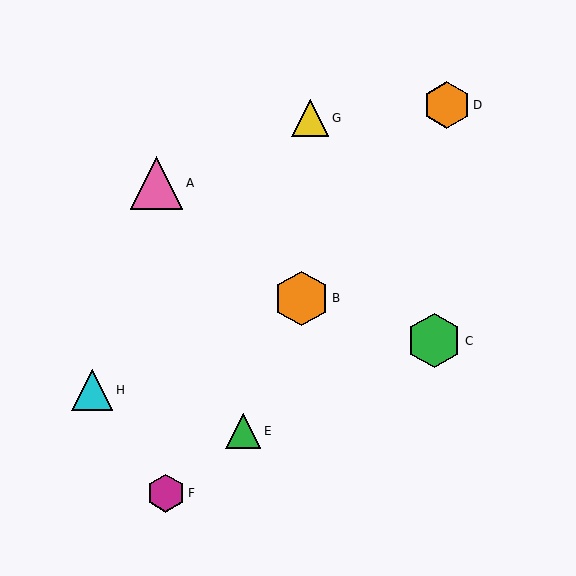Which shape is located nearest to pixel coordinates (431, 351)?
The green hexagon (labeled C) at (434, 341) is nearest to that location.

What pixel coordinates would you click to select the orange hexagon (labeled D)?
Click at (447, 105) to select the orange hexagon D.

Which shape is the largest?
The orange hexagon (labeled B) is the largest.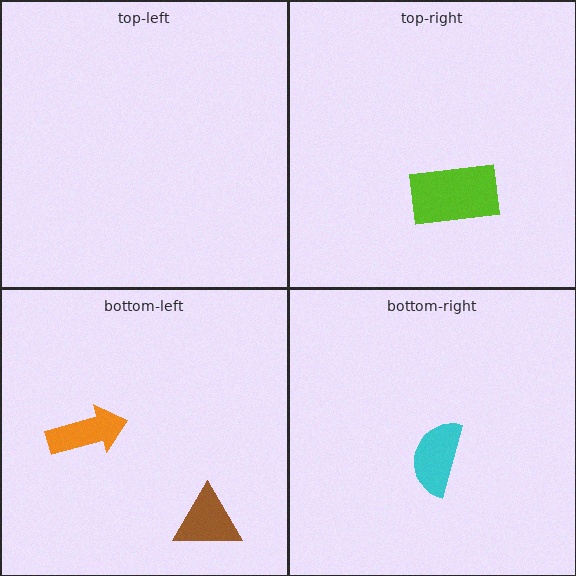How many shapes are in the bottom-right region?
1.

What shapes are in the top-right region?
The lime rectangle.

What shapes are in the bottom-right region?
The cyan semicircle.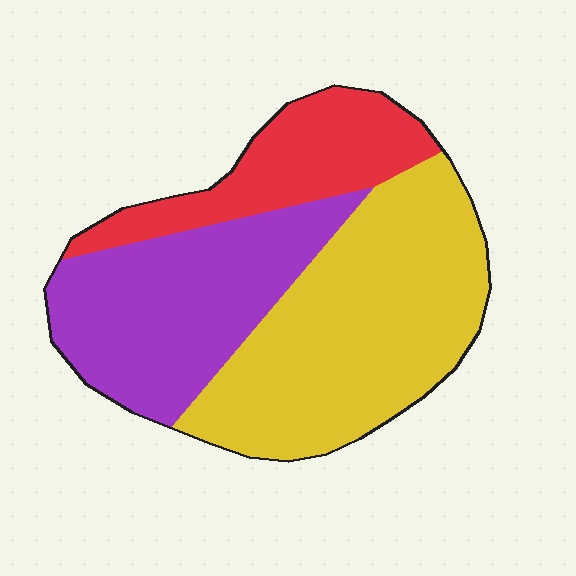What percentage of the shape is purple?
Purple takes up about one third (1/3) of the shape.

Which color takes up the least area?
Red, at roughly 20%.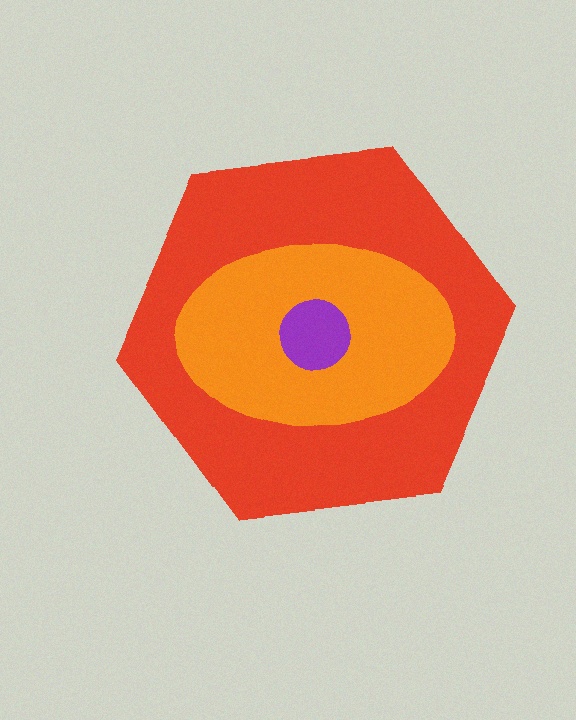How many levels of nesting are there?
3.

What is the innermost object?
The purple circle.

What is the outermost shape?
The red hexagon.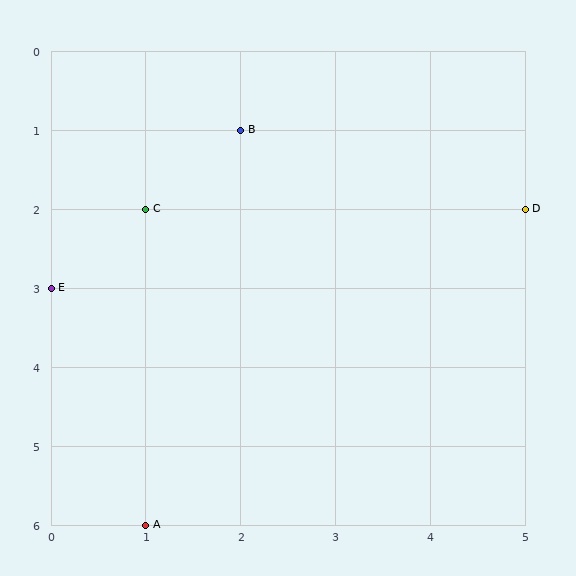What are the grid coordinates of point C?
Point C is at grid coordinates (1, 2).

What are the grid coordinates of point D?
Point D is at grid coordinates (5, 2).